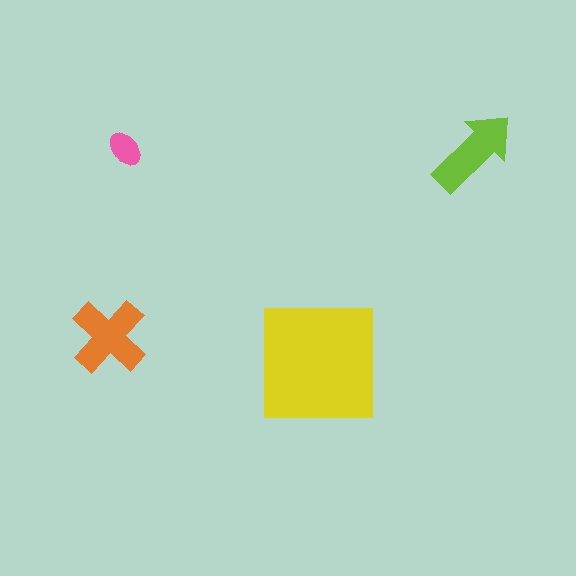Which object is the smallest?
The pink ellipse.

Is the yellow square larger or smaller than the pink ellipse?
Larger.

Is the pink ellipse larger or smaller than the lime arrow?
Smaller.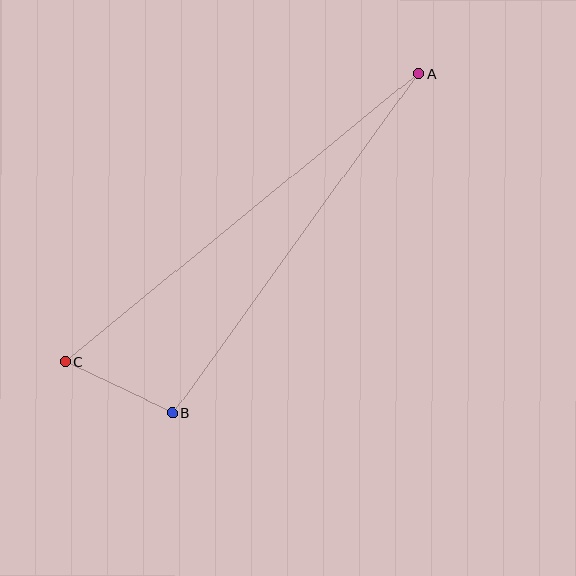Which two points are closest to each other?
Points B and C are closest to each other.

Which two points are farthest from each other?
Points A and C are farthest from each other.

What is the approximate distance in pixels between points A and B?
The distance between A and B is approximately 419 pixels.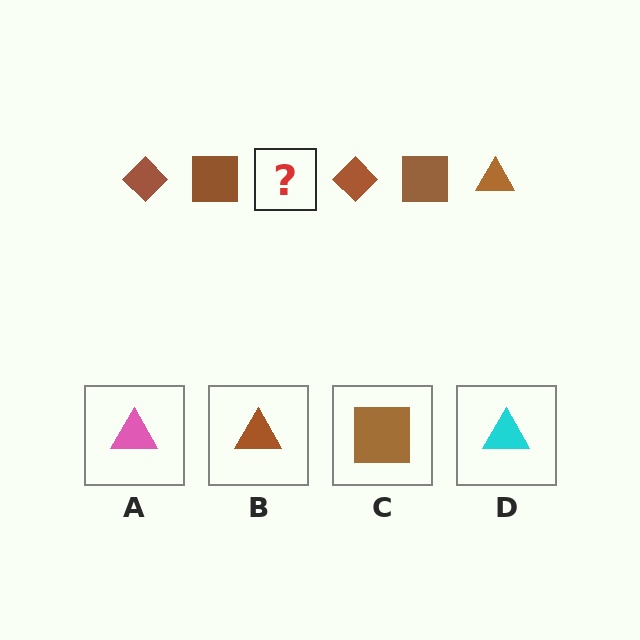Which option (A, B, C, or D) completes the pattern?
B.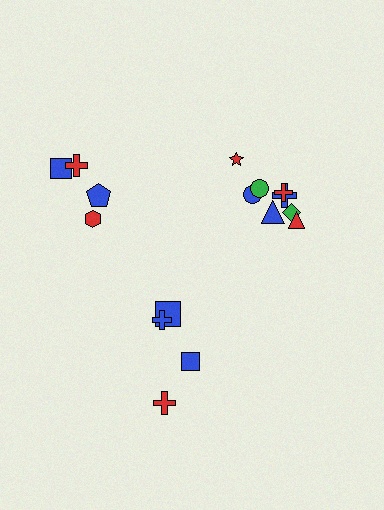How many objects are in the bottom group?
There are 4 objects.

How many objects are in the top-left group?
There are 4 objects.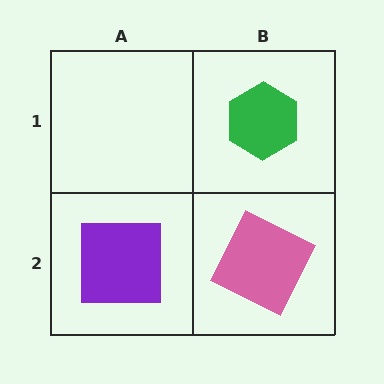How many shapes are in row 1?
1 shape.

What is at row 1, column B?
A green hexagon.